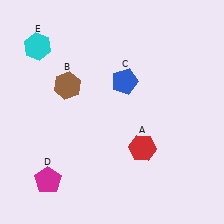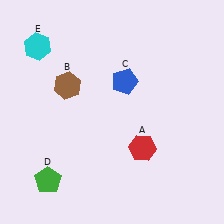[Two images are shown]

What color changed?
The pentagon (D) changed from magenta in Image 1 to green in Image 2.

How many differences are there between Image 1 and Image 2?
There is 1 difference between the two images.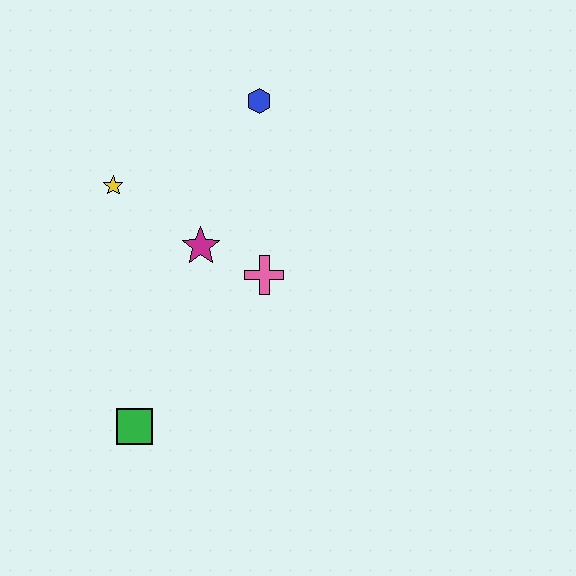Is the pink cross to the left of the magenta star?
No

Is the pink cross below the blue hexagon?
Yes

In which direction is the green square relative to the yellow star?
The green square is below the yellow star.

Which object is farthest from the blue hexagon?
The green square is farthest from the blue hexagon.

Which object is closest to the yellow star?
The magenta star is closest to the yellow star.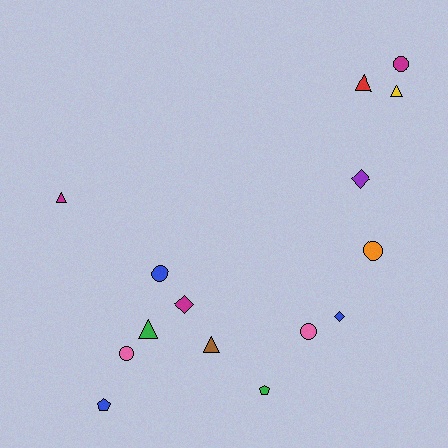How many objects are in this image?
There are 15 objects.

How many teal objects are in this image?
There are no teal objects.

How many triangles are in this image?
There are 5 triangles.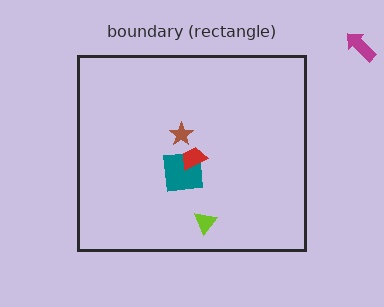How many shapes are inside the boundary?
4 inside, 1 outside.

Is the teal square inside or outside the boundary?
Inside.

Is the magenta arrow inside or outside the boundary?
Outside.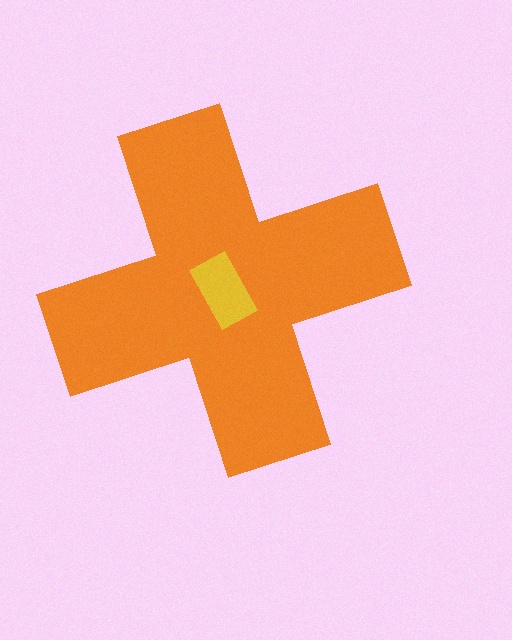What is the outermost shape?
The orange cross.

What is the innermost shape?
The yellow rectangle.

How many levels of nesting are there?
2.